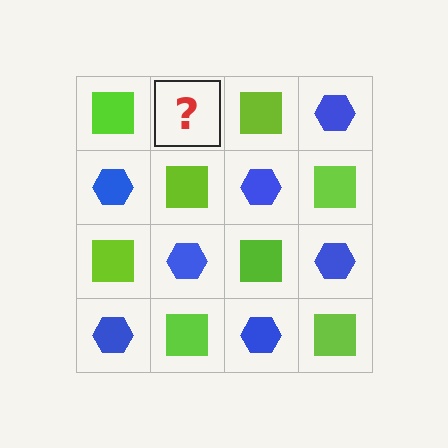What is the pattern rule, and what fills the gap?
The rule is that it alternates lime square and blue hexagon in a checkerboard pattern. The gap should be filled with a blue hexagon.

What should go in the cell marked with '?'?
The missing cell should contain a blue hexagon.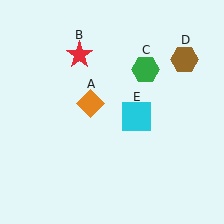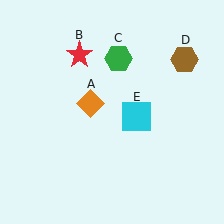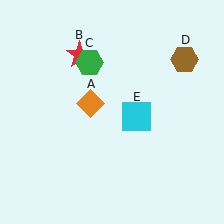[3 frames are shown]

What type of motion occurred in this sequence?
The green hexagon (object C) rotated counterclockwise around the center of the scene.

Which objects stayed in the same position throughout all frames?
Orange diamond (object A) and red star (object B) and brown hexagon (object D) and cyan square (object E) remained stationary.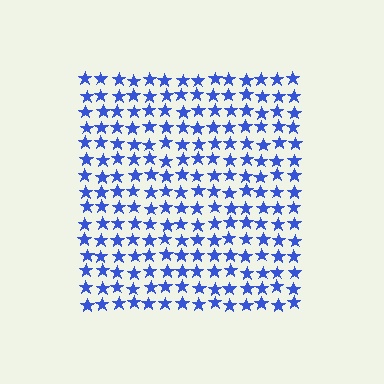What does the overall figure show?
The overall figure shows a square.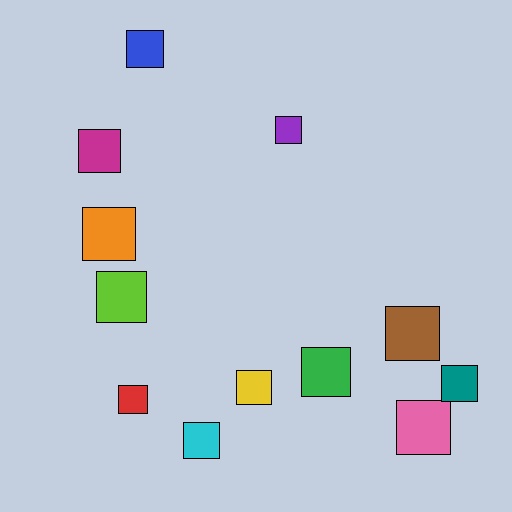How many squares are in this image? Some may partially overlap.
There are 12 squares.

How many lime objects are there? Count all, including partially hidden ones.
There is 1 lime object.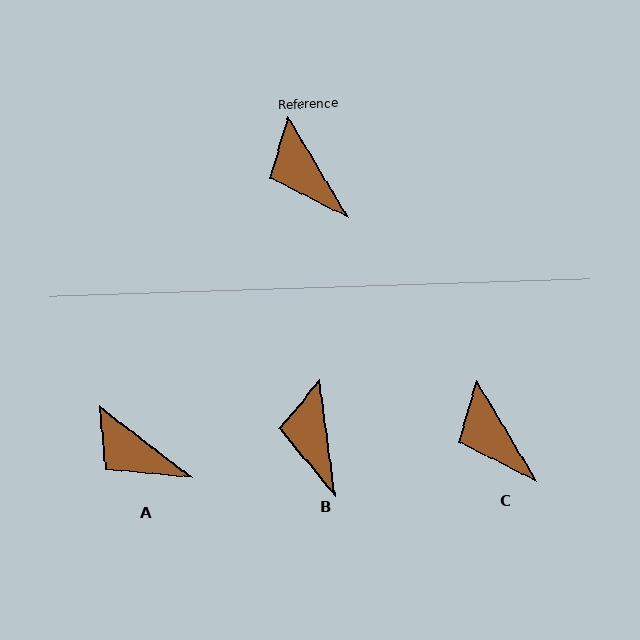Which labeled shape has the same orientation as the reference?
C.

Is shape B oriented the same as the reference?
No, it is off by about 23 degrees.